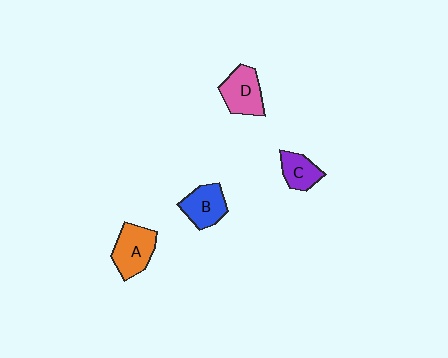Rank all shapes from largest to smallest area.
From largest to smallest: A (orange), D (pink), B (blue), C (purple).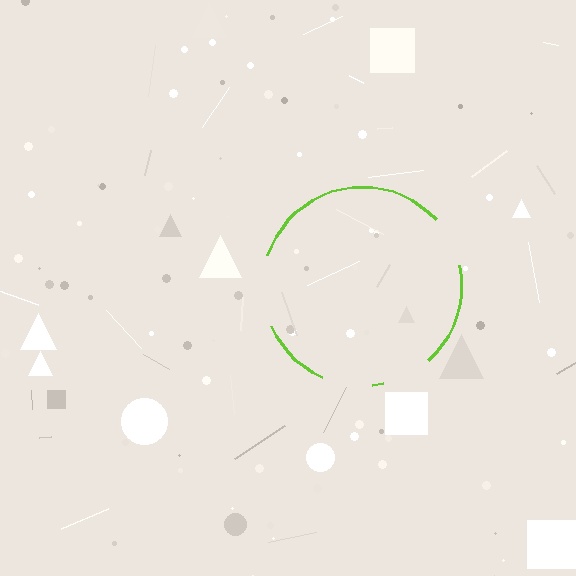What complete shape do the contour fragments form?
The contour fragments form a circle.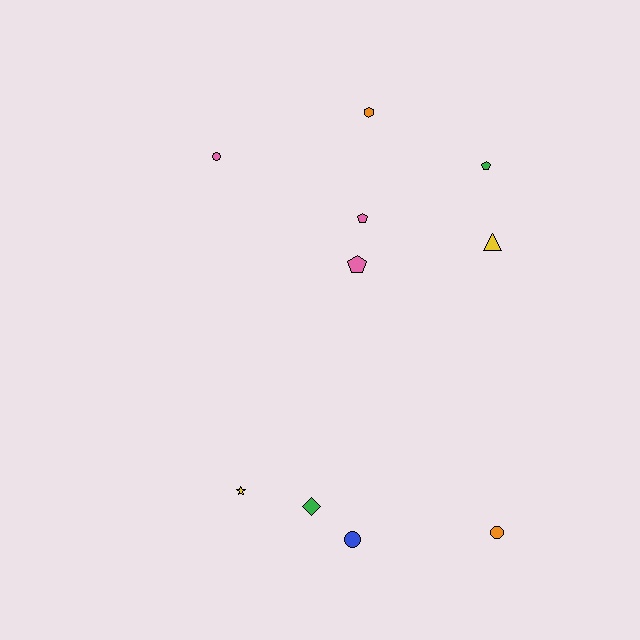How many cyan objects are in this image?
There are no cyan objects.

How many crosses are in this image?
There are no crosses.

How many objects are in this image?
There are 10 objects.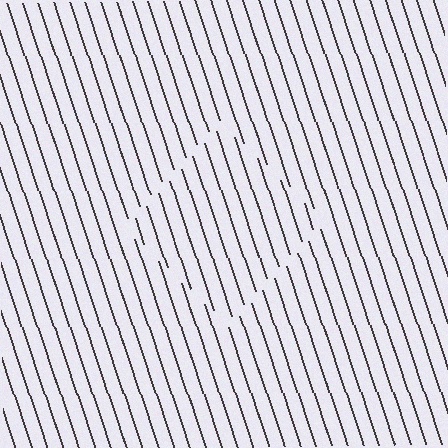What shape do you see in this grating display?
An illusory square. The interior of the shape contains the same grating, shifted by half a period — the contour is defined by the phase discontinuity where line-ends from the inner and outer gratings abut.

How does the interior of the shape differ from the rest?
The interior of the shape contains the same grating, shifted by half a period — the contour is defined by the phase discontinuity where line-ends from the inner and outer gratings abut.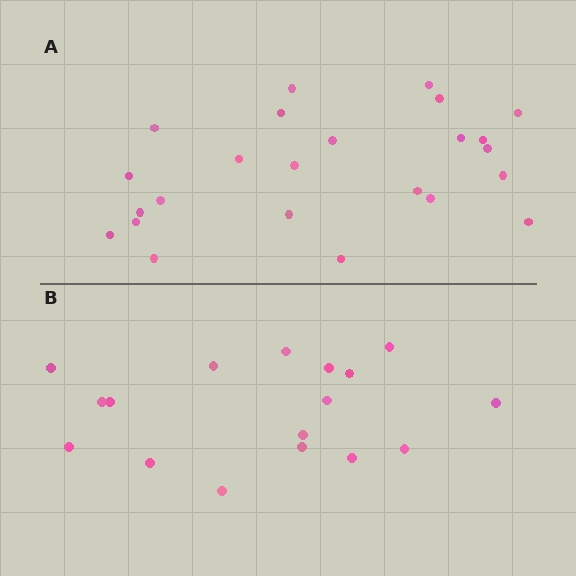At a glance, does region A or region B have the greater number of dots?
Region A (the top region) has more dots.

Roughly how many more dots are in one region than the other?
Region A has roughly 8 or so more dots than region B.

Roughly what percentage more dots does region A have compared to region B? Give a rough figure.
About 40% more.